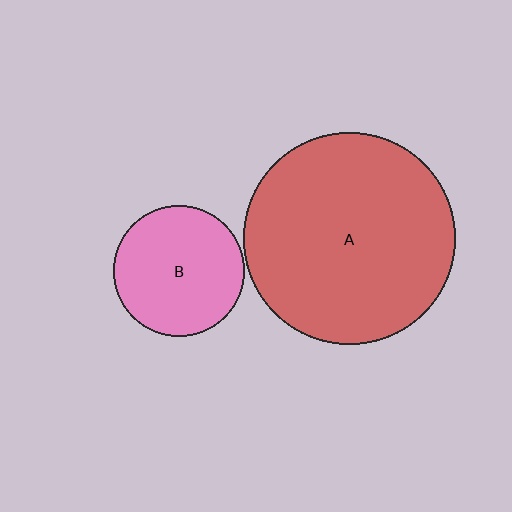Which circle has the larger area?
Circle A (red).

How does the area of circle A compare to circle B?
Approximately 2.6 times.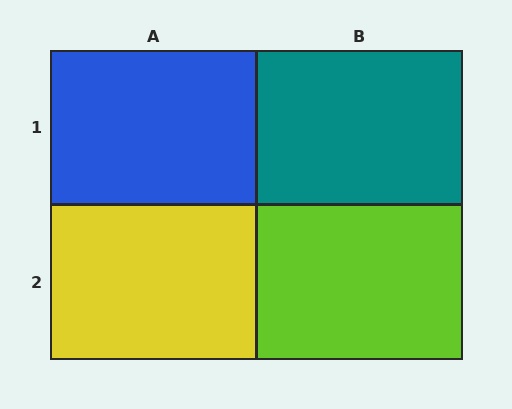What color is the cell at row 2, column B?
Lime.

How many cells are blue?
1 cell is blue.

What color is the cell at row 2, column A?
Yellow.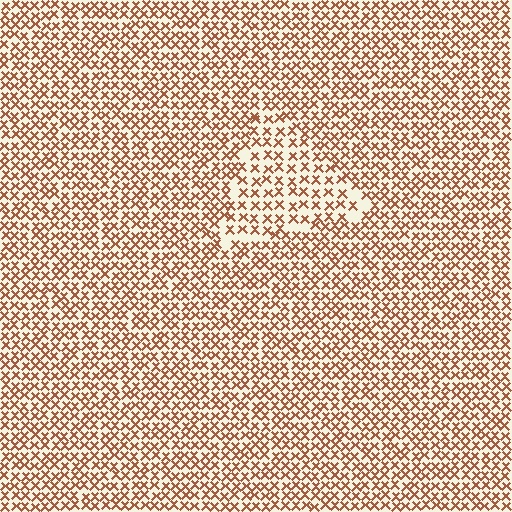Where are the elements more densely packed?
The elements are more densely packed outside the triangle boundary.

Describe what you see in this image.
The image contains small brown elements arranged at two different densities. A triangle-shaped region is visible where the elements are less densely packed than the surrounding area.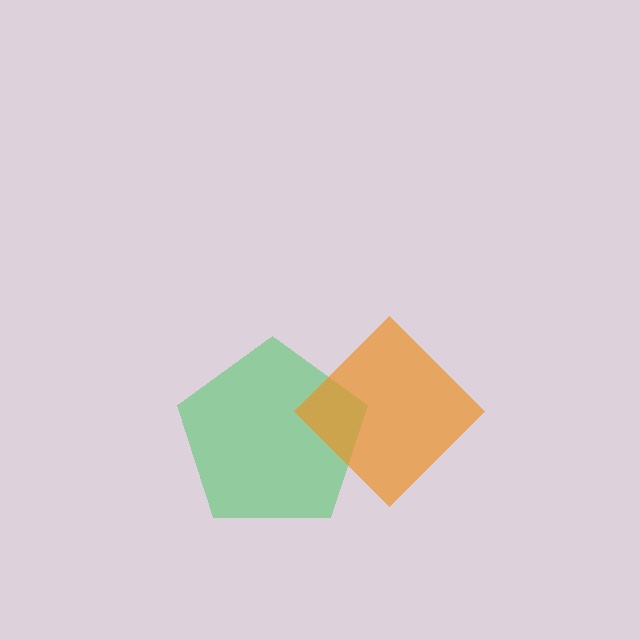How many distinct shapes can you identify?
There are 2 distinct shapes: a green pentagon, an orange diamond.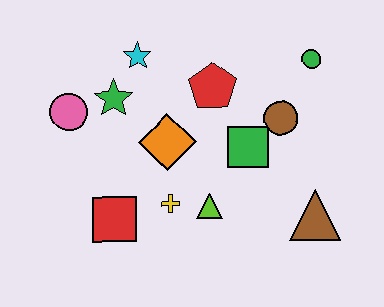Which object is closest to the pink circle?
The green star is closest to the pink circle.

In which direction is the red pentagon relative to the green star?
The red pentagon is to the right of the green star.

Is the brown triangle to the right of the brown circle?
Yes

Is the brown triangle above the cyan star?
No